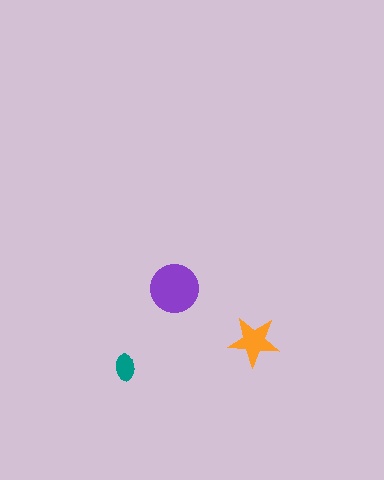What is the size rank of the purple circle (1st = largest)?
1st.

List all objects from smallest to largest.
The teal ellipse, the orange star, the purple circle.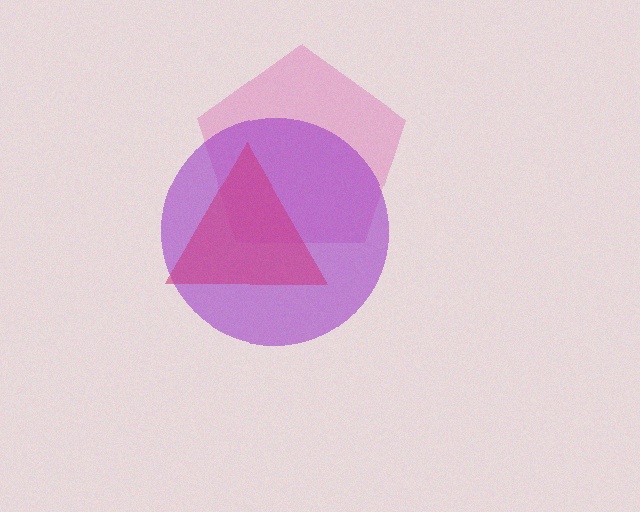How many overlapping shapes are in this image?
There are 3 overlapping shapes in the image.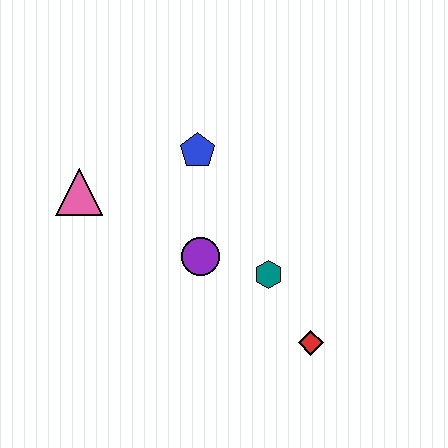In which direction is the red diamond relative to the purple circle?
The red diamond is to the right of the purple circle.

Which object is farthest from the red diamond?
The pink triangle is farthest from the red diamond.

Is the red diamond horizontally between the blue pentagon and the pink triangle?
No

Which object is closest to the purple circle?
The teal hexagon is closest to the purple circle.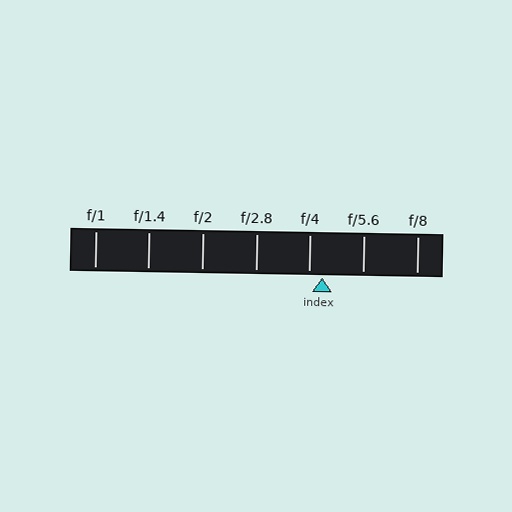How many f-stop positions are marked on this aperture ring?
There are 7 f-stop positions marked.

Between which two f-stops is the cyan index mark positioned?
The index mark is between f/4 and f/5.6.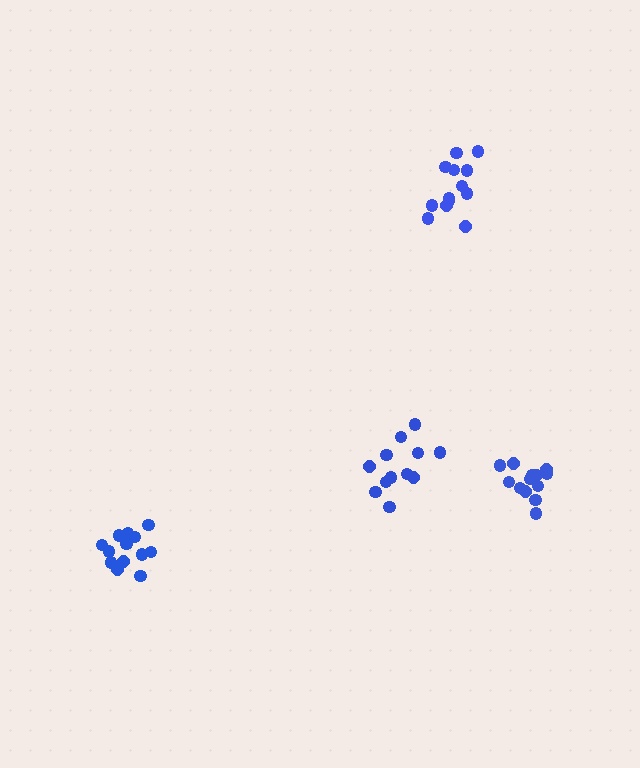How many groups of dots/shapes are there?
There are 4 groups.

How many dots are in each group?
Group 1: 12 dots, Group 2: 13 dots, Group 3: 14 dots, Group 4: 13 dots (52 total).